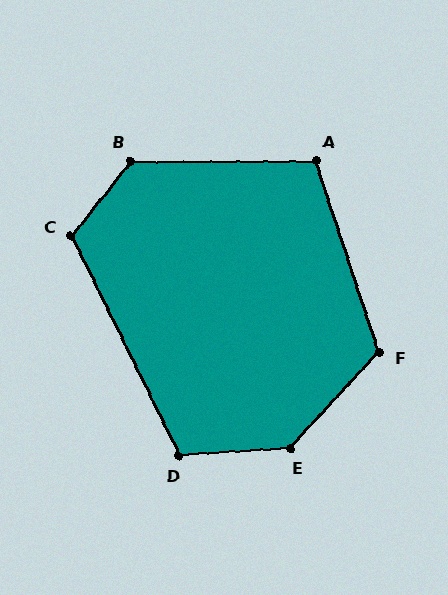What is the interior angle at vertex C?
Approximately 115 degrees (obtuse).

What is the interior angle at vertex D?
Approximately 112 degrees (obtuse).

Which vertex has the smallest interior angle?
A, at approximately 108 degrees.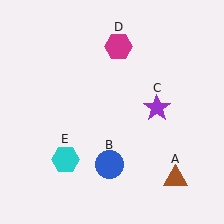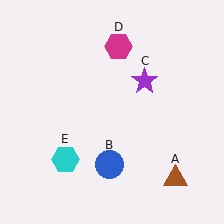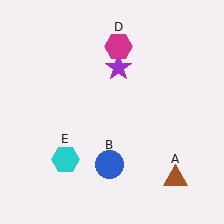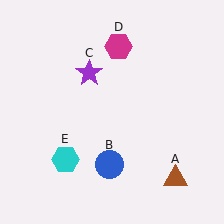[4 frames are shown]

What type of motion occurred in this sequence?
The purple star (object C) rotated counterclockwise around the center of the scene.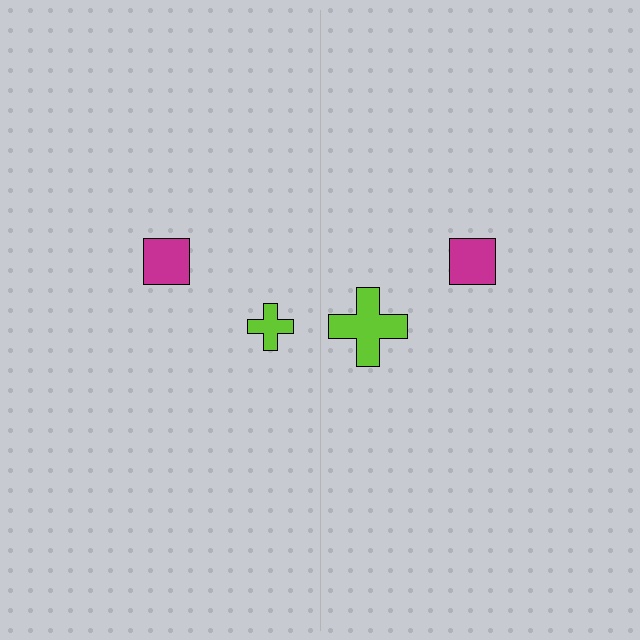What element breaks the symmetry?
The lime cross on the right side has a different size than its mirror counterpart.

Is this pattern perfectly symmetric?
No, the pattern is not perfectly symmetric. The lime cross on the right side has a different size than its mirror counterpart.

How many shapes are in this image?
There are 4 shapes in this image.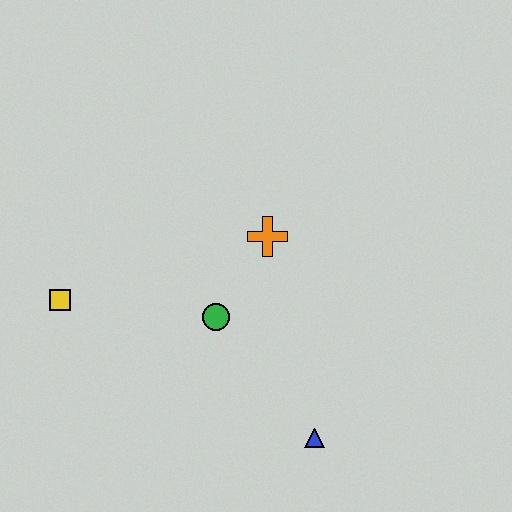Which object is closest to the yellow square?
The green circle is closest to the yellow square.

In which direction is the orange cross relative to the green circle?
The orange cross is above the green circle.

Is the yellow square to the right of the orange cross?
No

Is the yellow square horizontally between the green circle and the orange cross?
No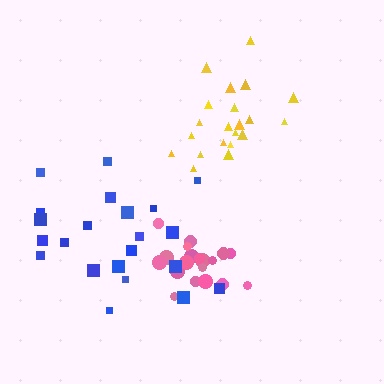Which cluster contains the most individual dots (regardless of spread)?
Blue (22).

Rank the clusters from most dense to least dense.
pink, yellow, blue.